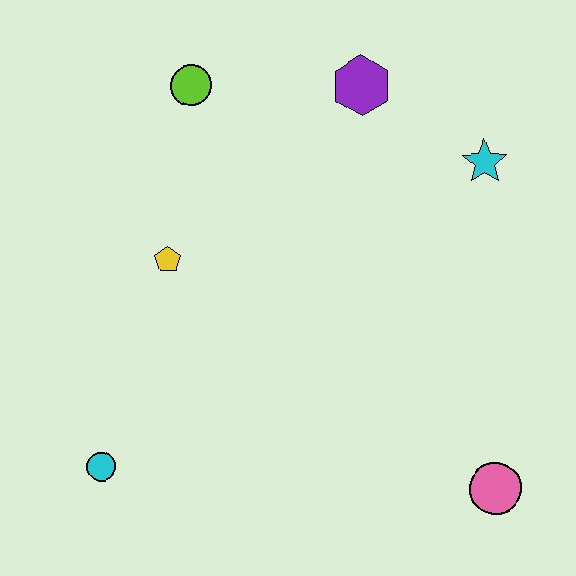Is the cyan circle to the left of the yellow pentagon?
Yes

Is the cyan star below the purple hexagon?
Yes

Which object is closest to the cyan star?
The purple hexagon is closest to the cyan star.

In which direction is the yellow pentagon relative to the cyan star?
The yellow pentagon is to the left of the cyan star.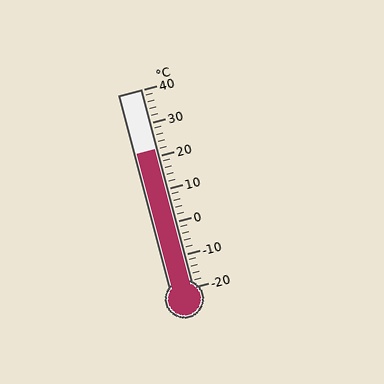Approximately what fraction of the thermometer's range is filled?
The thermometer is filled to approximately 70% of its range.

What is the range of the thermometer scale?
The thermometer scale ranges from -20°C to 40°C.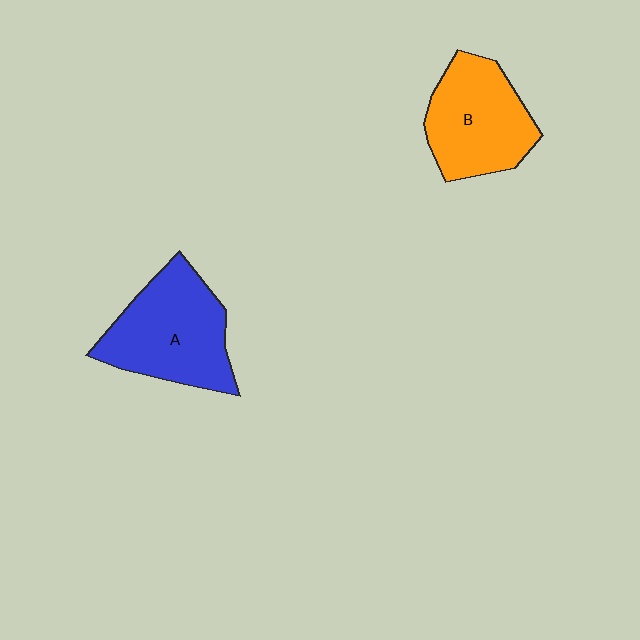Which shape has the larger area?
Shape A (blue).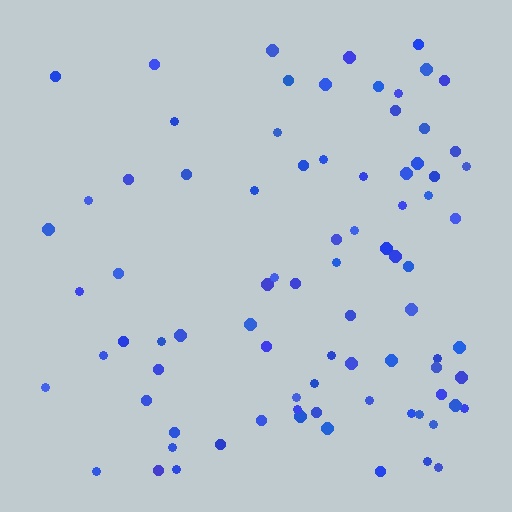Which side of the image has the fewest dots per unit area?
The left.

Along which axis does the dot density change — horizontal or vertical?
Horizontal.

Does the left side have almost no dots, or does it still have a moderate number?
Still a moderate number, just noticeably fewer than the right.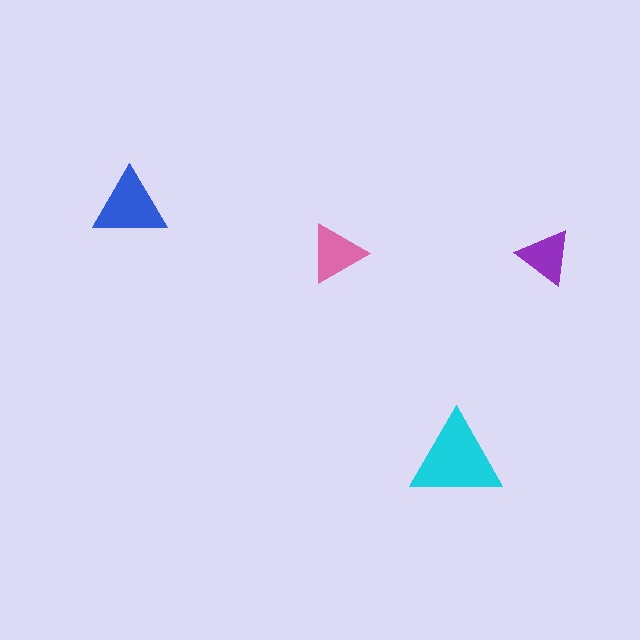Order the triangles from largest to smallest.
the cyan one, the blue one, the pink one, the purple one.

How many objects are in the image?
There are 4 objects in the image.